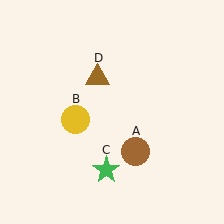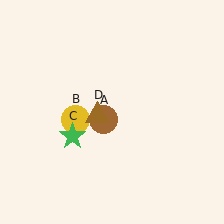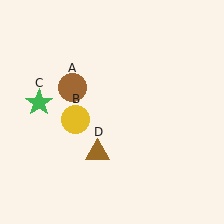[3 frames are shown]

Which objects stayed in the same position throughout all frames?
Yellow circle (object B) remained stationary.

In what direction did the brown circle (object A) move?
The brown circle (object A) moved up and to the left.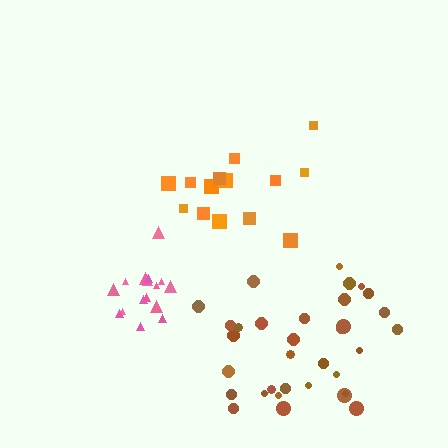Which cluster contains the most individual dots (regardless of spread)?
Brown (33).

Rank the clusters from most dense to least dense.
pink, brown, orange.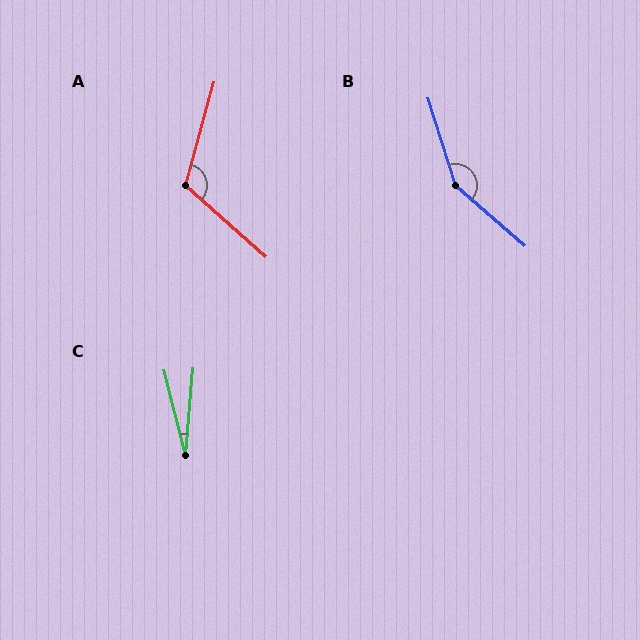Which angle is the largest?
B, at approximately 148 degrees.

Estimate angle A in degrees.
Approximately 116 degrees.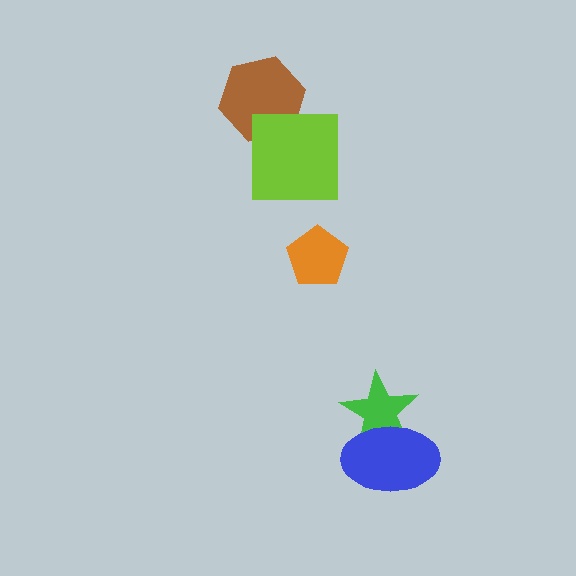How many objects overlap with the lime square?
1 object overlaps with the lime square.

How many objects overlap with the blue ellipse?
1 object overlaps with the blue ellipse.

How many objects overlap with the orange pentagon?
0 objects overlap with the orange pentagon.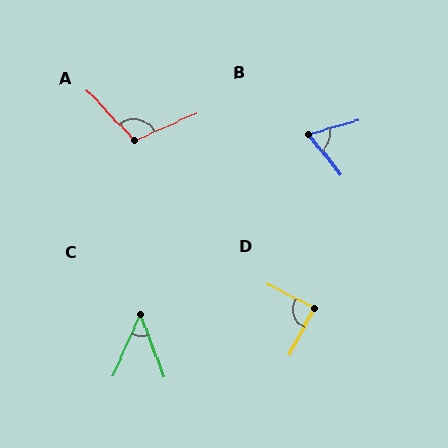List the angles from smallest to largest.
C (45°), B (67°), D (89°), A (110°).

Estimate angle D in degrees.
Approximately 89 degrees.